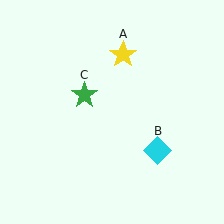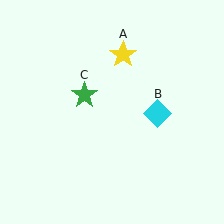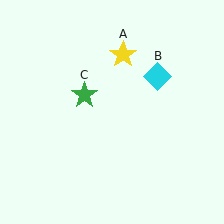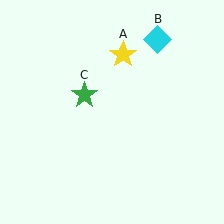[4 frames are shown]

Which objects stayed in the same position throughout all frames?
Yellow star (object A) and green star (object C) remained stationary.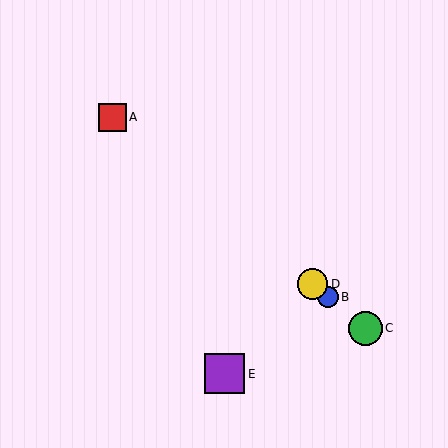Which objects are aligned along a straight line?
Objects A, B, C, D are aligned along a straight line.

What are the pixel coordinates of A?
Object A is at (113, 117).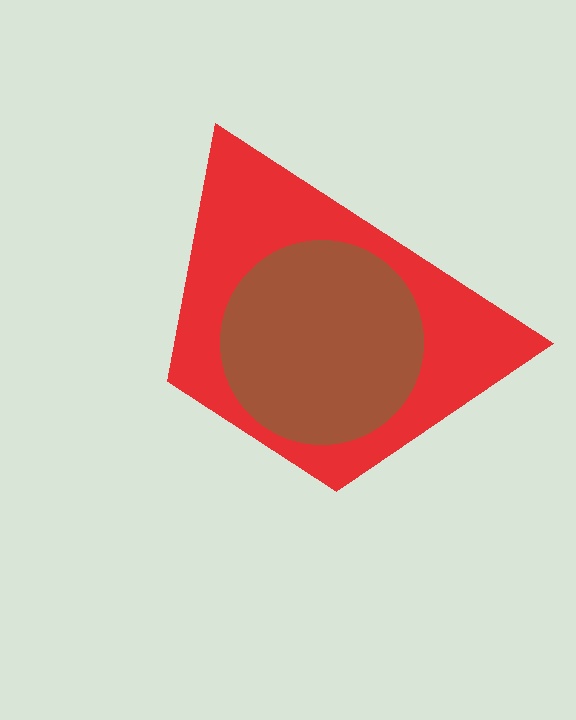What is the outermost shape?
The red trapezoid.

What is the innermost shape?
The brown circle.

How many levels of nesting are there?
2.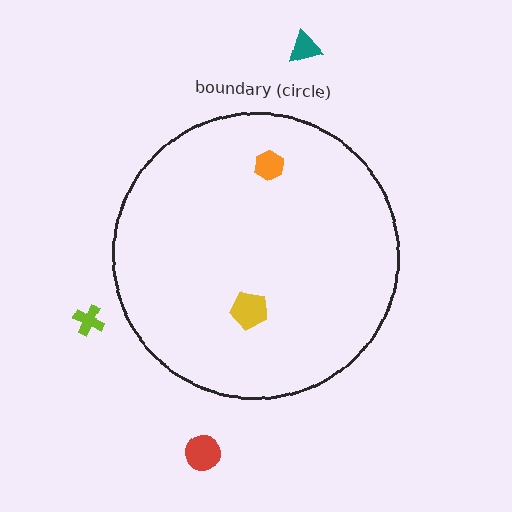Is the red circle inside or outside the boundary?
Outside.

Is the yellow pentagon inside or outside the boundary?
Inside.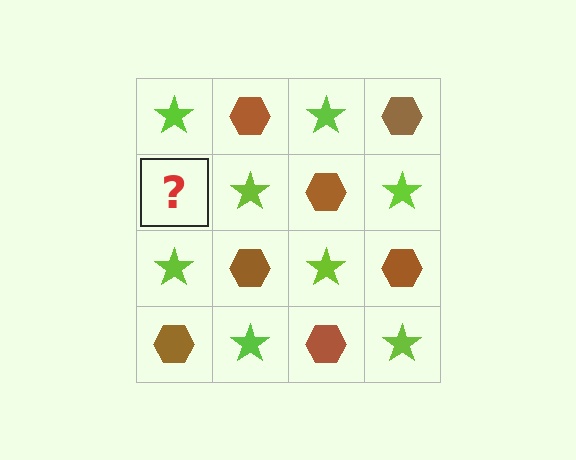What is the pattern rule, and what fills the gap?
The rule is that it alternates lime star and brown hexagon in a checkerboard pattern. The gap should be filled with a brown hexagon.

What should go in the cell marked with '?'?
The missing cell should contain a brown hexagon.